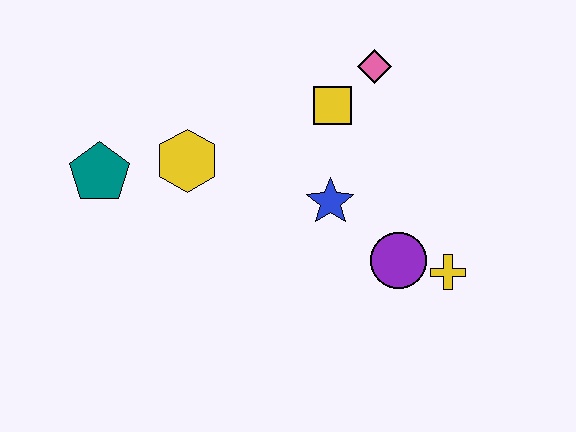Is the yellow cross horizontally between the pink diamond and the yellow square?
No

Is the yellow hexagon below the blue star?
No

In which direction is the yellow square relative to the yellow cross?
The yellow square is above the yellow cross.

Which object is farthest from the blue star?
The teal pentagon is farthest from the blue star.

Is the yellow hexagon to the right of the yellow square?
No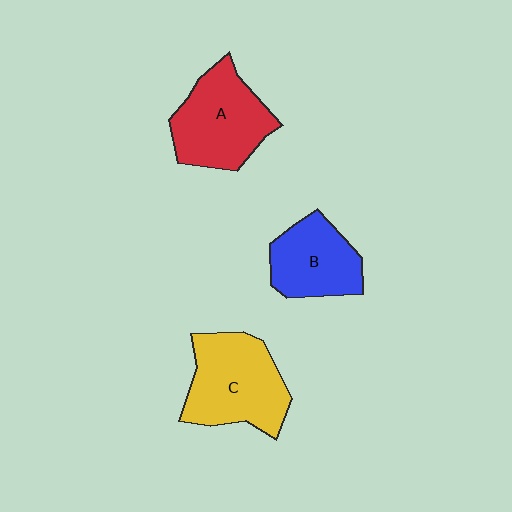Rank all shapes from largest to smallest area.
From largest to smallest: C (yellow), A (red), B (blue).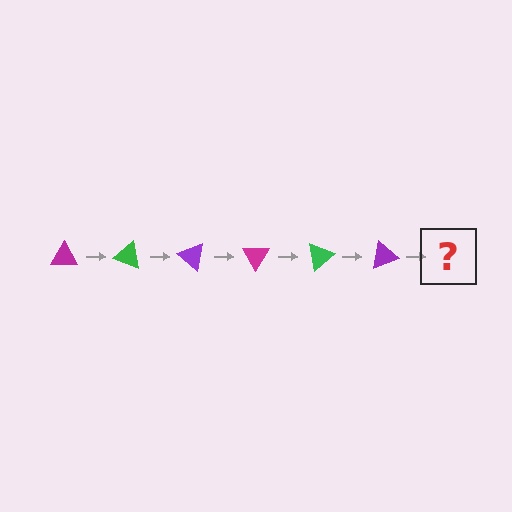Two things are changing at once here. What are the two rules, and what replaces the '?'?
The two rules are that it rotates 20 degrees each step and the color cycles through magenta, green, and purple. The '?' should be a magenta triangle, rotated 120 degrees from the start.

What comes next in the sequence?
The next element should be a magenta triangle, rotated 120 degrees from the start.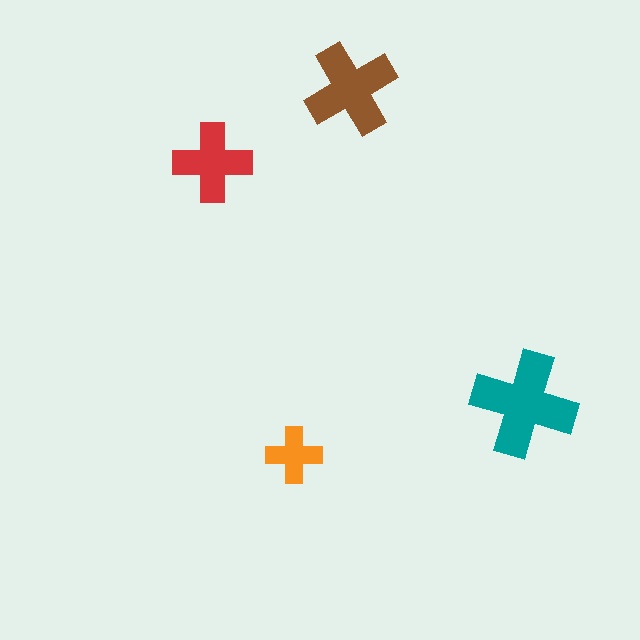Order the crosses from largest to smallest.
the teal one, the brown one, the red one, the orange one.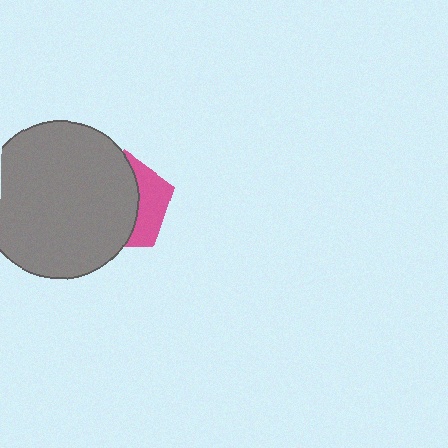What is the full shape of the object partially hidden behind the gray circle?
The partially hidden object is a pink pentagon.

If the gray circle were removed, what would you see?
You would see the complete pink pentagon.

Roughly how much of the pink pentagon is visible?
A small part of it is visible (roughly 34%).